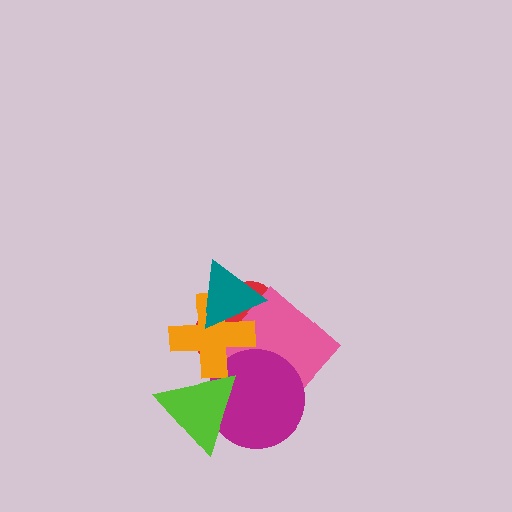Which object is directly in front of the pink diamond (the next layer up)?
The magenta circle is directly in front of the pink diamond.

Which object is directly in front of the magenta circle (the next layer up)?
The orange cross is directly in front of the magenta circle.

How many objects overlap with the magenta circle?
4 objects overlap with the magenta circle.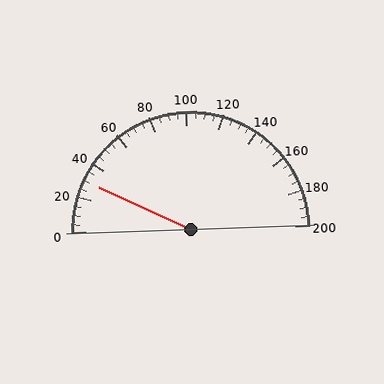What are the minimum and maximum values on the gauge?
The gauge ranges from 0 to 200.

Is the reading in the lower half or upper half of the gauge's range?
The reading is in the lower half of the range (0 to 200).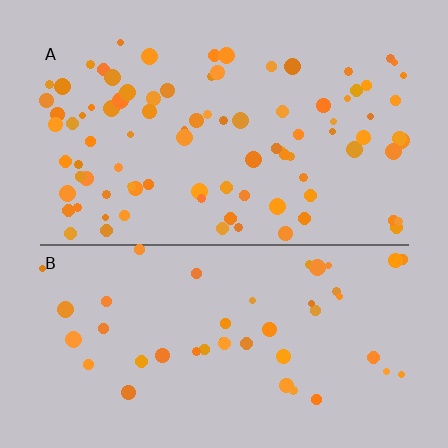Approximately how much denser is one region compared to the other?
Approximately 2.0× — region A over region B.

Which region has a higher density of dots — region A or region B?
A (the top).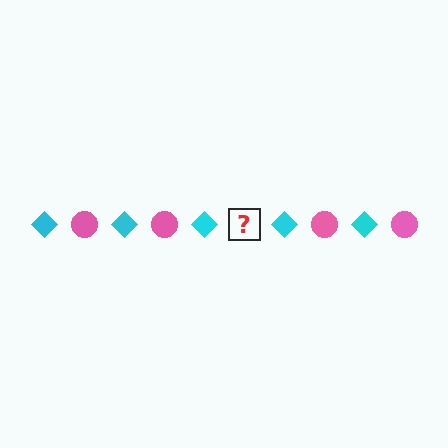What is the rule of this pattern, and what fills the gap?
The rule is that the pattern alternates between cyan diamond and pink circle. The gap should be filled with a pink circle.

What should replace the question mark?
The question mark should be replaced with a pink circle.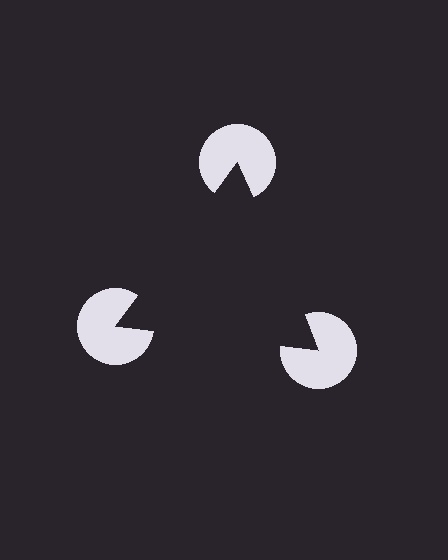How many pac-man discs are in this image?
There are 3 — one at each vertex of the illusory triangle.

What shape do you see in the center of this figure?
An illusory triangle — its edges are inferred from the aligned wedge cuts in the pac-man discs, not physically drawn.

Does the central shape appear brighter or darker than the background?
It typically appears slightly darker than the background, even though no actual brightness change is drawn.